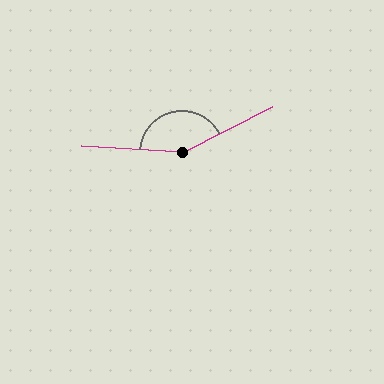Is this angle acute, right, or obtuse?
It is obtuse.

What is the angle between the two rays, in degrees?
Approximately 149 degrees.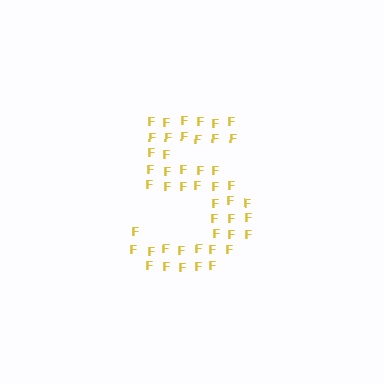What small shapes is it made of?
It is made of small letter F's.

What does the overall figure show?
The overall figure shows the digit 5.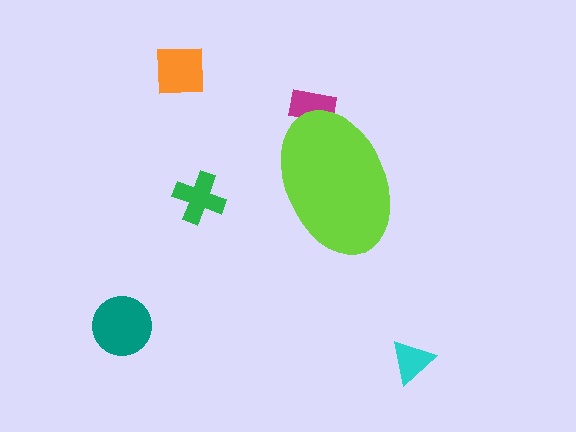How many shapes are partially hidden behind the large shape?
1 shape is partially hidden.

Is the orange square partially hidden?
No, the orange square is fully visible.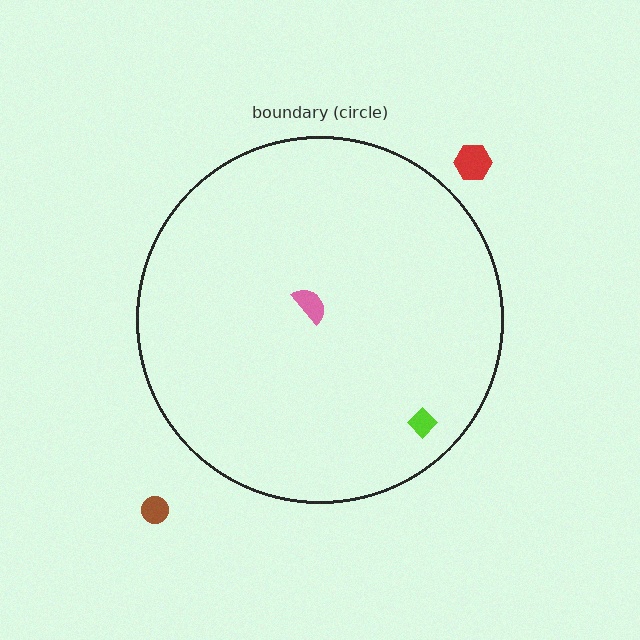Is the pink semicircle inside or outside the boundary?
Inside.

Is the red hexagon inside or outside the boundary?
Outside.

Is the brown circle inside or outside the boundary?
Outside.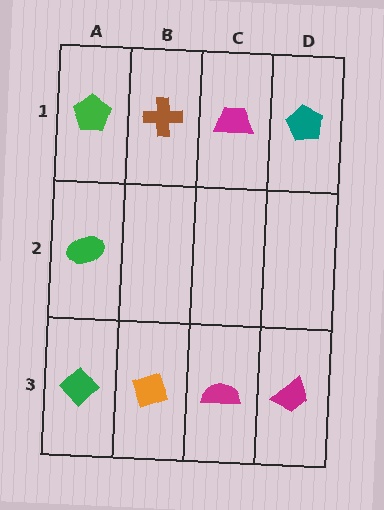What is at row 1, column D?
A teal pentagon.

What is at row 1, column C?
A magenta trapezoid.